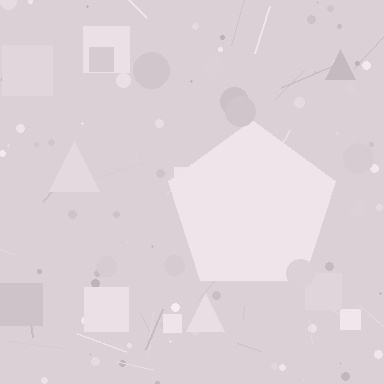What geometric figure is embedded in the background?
A pentagon is embedded in the background.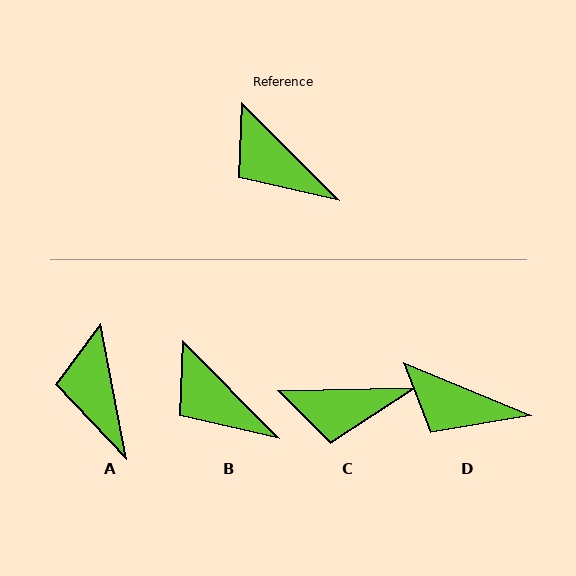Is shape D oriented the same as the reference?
No, it is off by about 23 degrees.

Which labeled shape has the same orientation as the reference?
B.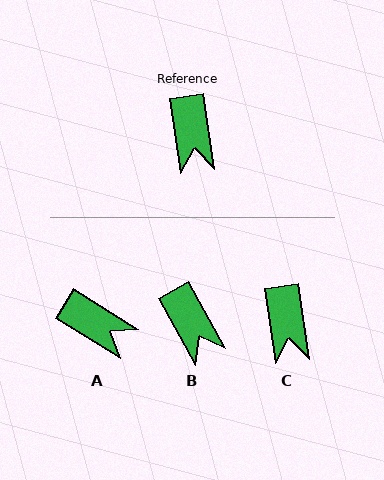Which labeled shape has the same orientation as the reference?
C.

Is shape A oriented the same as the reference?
No, it is off by about 50 degrees.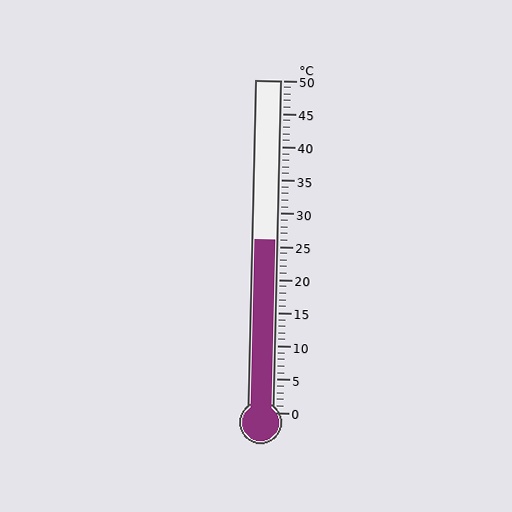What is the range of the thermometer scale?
The thermometer scale ranges from 0°C to 50°C.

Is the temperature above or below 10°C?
The temperature is above 10°C.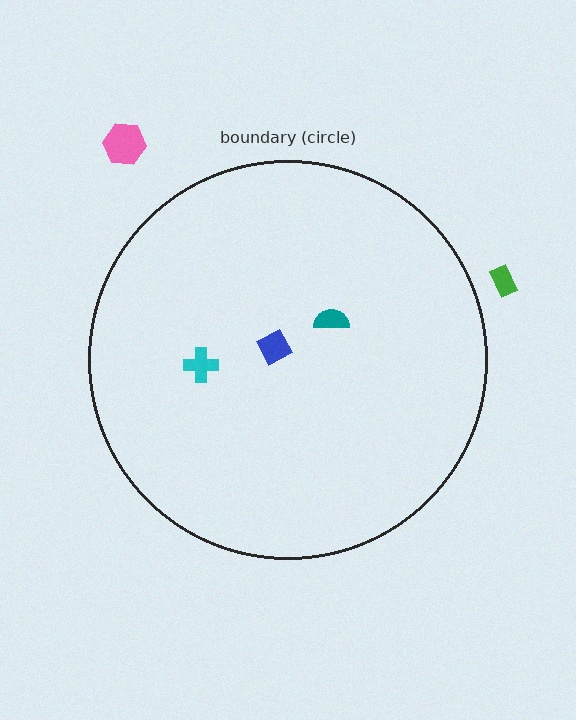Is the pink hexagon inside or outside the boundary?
Outside.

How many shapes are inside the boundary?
3 inside, 2 outside.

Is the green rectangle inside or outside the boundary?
Outside.